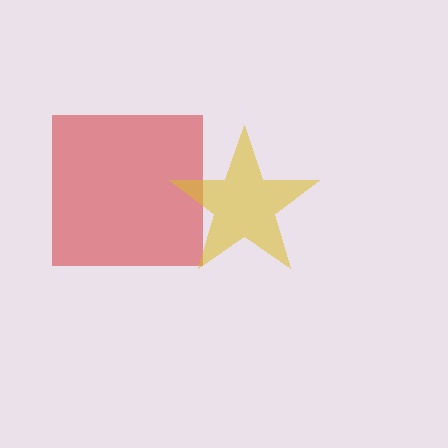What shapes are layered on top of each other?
The layered shapes are: a red square, a yellow star.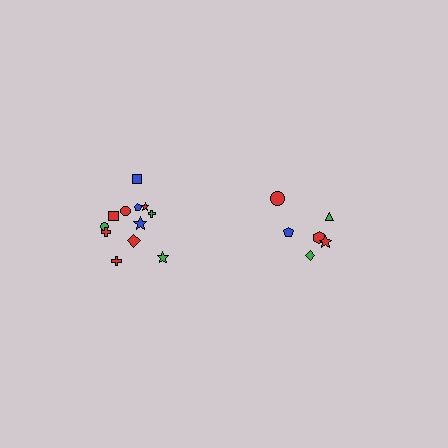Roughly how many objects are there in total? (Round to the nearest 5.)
Roughly 20 objects in total.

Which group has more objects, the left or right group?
The left group.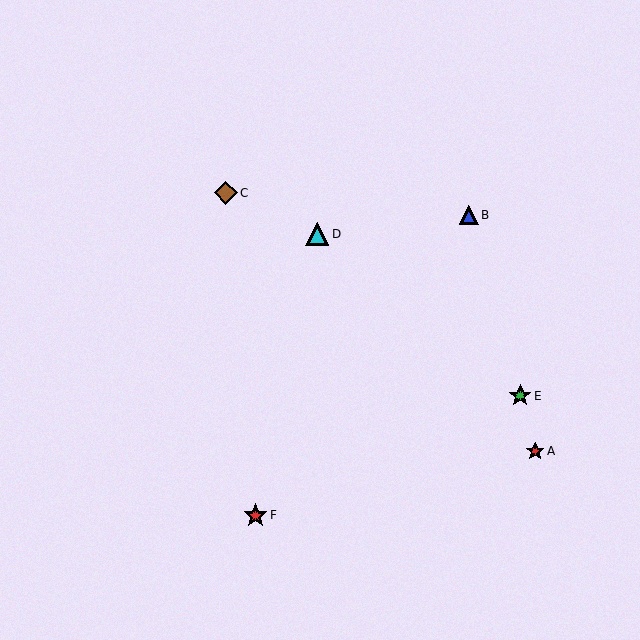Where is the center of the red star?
The center of the red star is at (535, 451).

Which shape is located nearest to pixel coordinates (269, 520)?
The red star (labeled F) at (256, 515) is nearest to that location.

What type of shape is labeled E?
Shape E is a green star.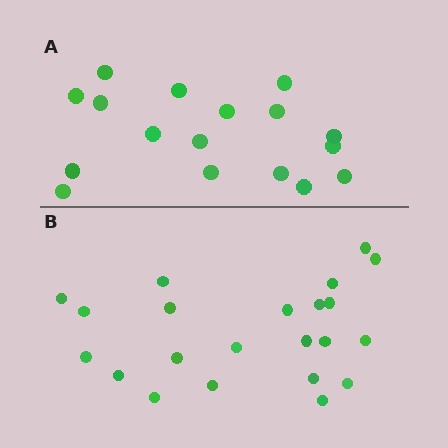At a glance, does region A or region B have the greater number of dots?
Region B (the bottom region) has more dots.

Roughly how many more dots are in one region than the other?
Region B has about 5 more dots than region A.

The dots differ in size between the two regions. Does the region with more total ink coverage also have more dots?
No. Region A has more total ink coverage because its dots are larger, but region B actually contains more individual dots. Total area can be misleading — the number of items is what matters here.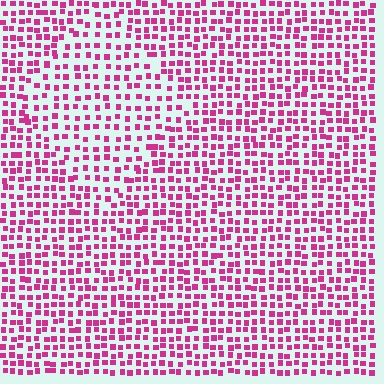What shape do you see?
I see a diamond.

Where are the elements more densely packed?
The elements are more densely packed outside the diamond boundary.